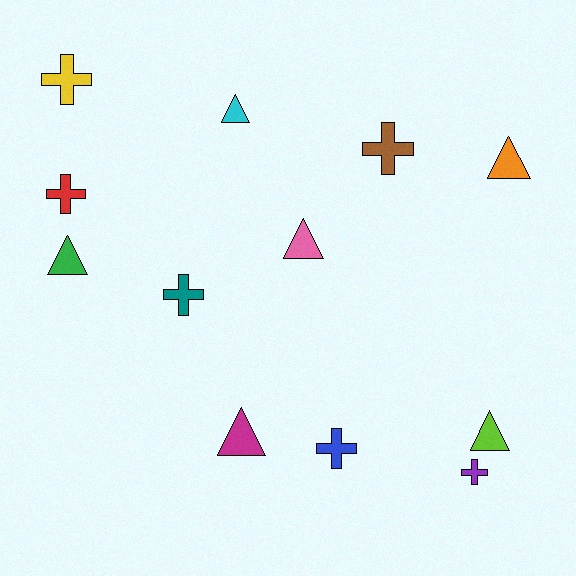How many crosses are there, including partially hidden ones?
There are 6 crosses.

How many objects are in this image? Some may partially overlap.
There are 12 objects.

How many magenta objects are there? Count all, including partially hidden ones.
There is 1 magenta object.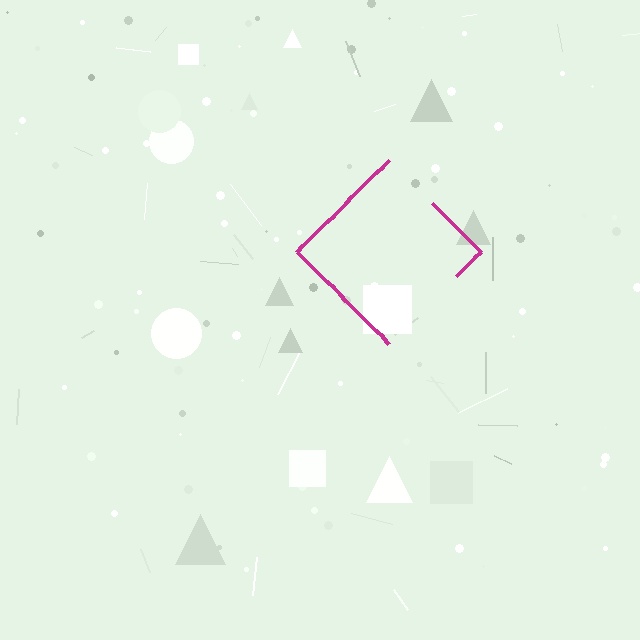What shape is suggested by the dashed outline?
The dashed outline suggests a diamond.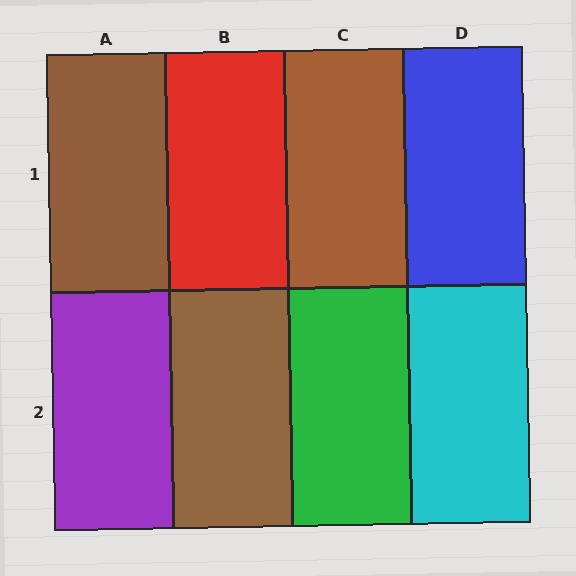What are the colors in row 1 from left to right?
Brown, red, brown, blue.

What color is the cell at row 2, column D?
Cyan.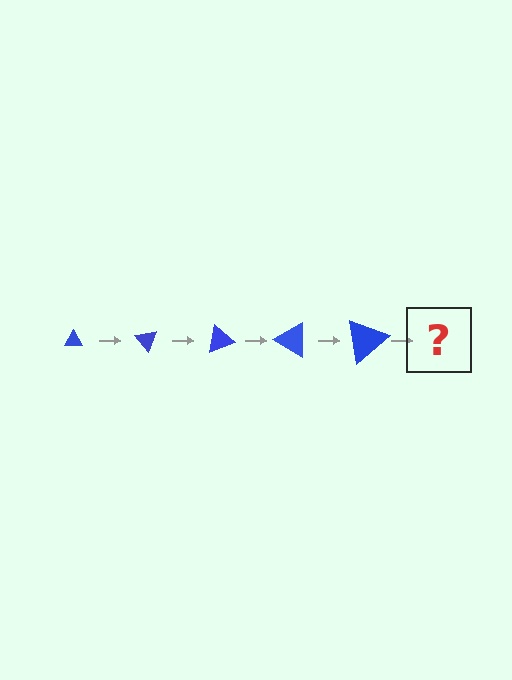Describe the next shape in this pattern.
It should be a triangle, larger than the previous one and rotated 250 degrees from the start.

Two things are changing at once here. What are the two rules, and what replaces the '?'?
The two rules are that the triangle grows larger each step and it rotates 50 degrees each step. The '?' should be a triangle, larger than the previous one and rotated 250 degrees from the start.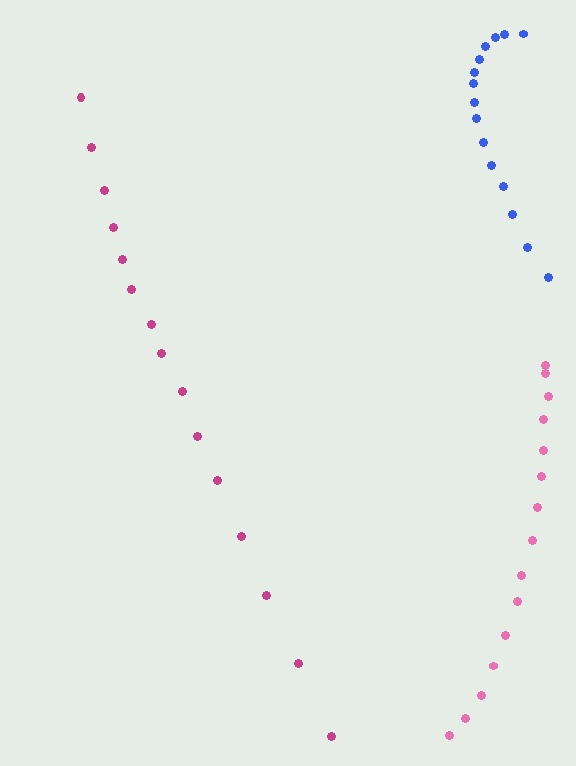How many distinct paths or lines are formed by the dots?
There are 3 distinct paths.